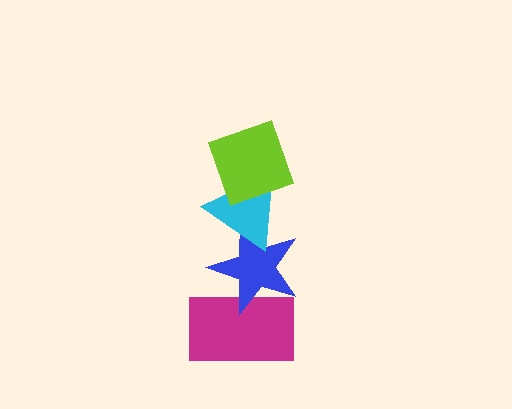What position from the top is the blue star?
The blue star is 3rd from the top.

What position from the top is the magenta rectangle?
The magenta rectangle is 4th from the top.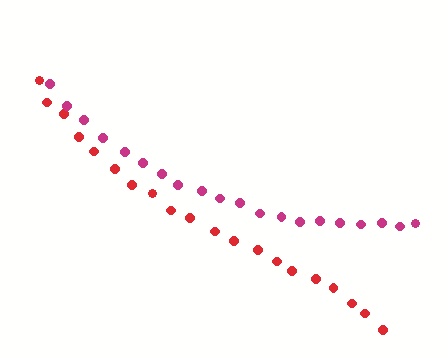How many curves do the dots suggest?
There are 2 distinct paths.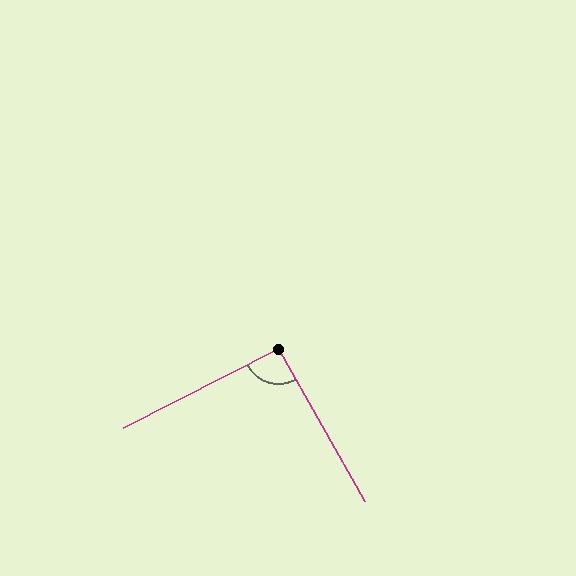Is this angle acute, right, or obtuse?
It is approximately a right angle.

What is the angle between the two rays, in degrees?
Approximately 93 degrees.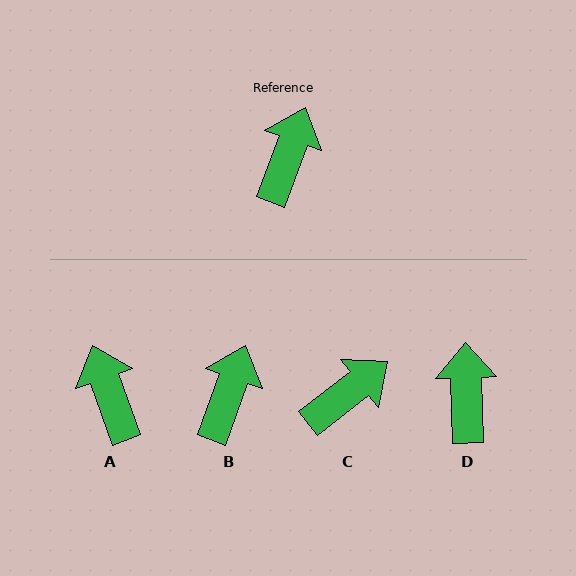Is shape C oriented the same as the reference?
No, it is off by about 32 degrees.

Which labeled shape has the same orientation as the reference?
B.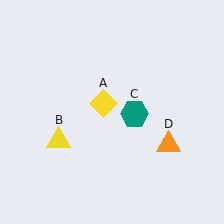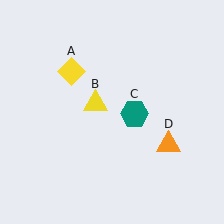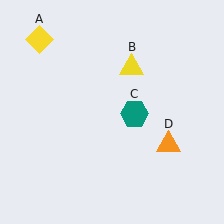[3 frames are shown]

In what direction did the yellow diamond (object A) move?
The yellow diamond (object A) moved up and to the left.